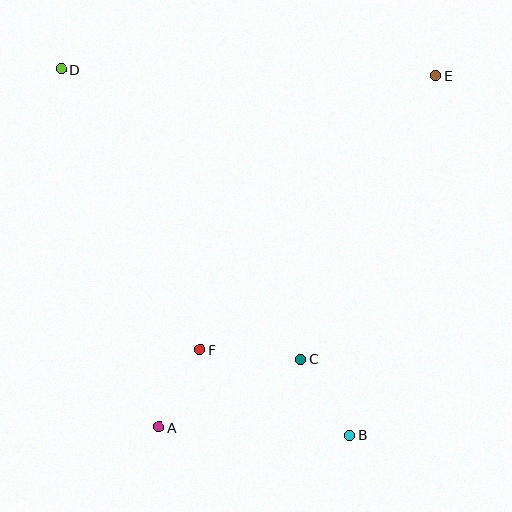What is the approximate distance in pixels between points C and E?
The distance between C and E is approximately 314 pixels.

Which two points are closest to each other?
Points A and F are closest to each other.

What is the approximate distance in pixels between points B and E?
The distance between B and E is approximately 370 pixels.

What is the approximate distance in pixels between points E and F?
The distance between E and F is approximately 362 pixels.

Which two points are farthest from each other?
Points B and D are farthest from each other.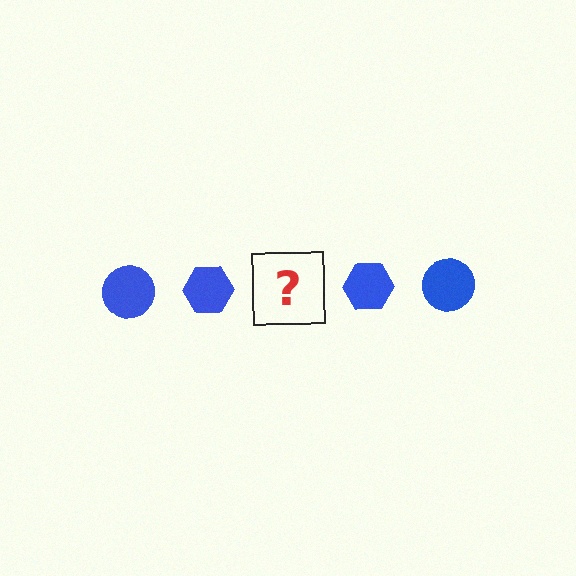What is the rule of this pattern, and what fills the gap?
The rule is that the pattern cycles through circle, hexagon shapes in blue. The gap should be filled with a blue circle.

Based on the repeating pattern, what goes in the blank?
The blank should be a blue circle.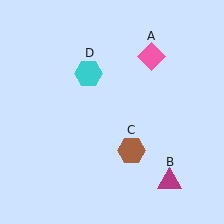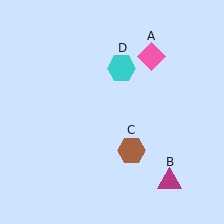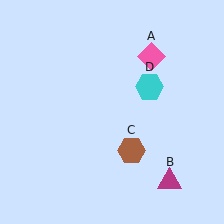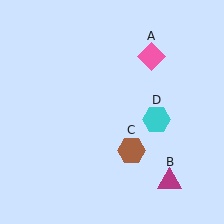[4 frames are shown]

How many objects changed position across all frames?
1 object changed position: cyan hexagon (object D).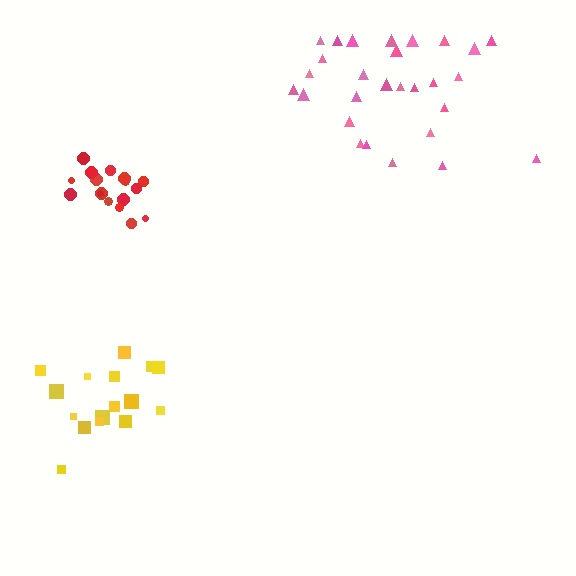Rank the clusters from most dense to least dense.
red, yellow, pink.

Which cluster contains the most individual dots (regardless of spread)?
Pink (29).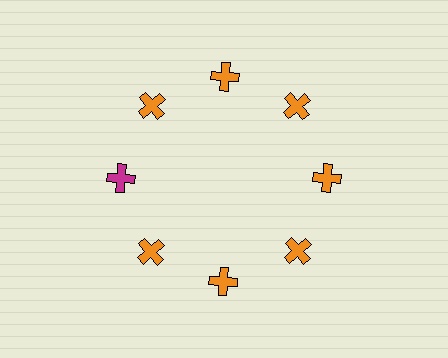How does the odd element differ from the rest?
It has a different color: magenta instead of orange.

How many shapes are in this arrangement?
There are 8 shapes arranged in a ring pattern.